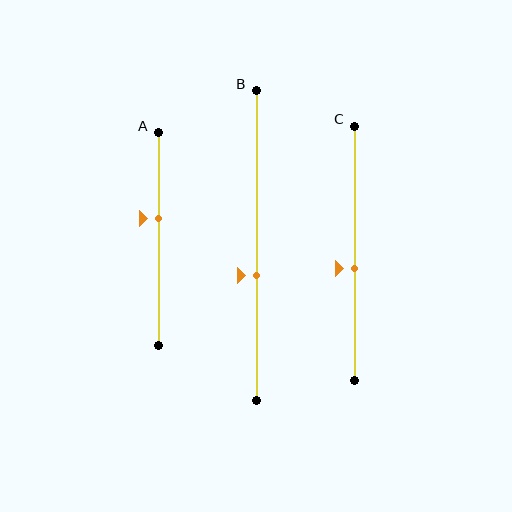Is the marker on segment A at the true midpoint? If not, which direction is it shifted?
No, the marker on segment A is shifted upward by about 10% of the segment length.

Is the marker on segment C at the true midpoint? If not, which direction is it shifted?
No, the marker on segment C is shifted downward by about 6% of the segment length.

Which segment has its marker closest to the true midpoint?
Segment C has its marker closest to the true midpoint.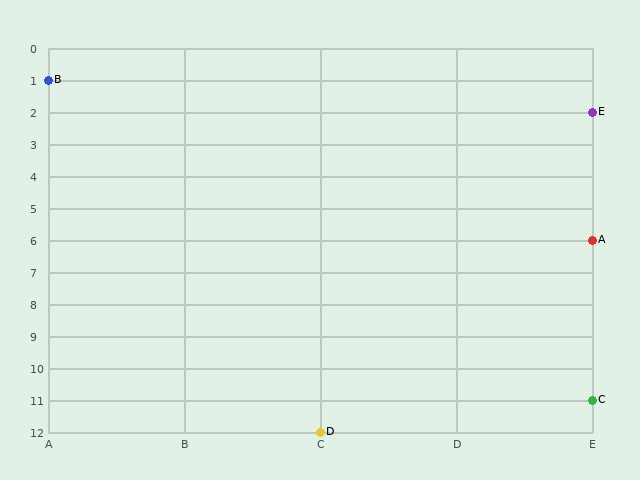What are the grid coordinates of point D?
Point D is at grid coordinates (C, 12).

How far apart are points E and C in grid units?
Points E and C are 9 rows apart.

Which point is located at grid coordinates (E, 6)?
Point A is at (E, 6).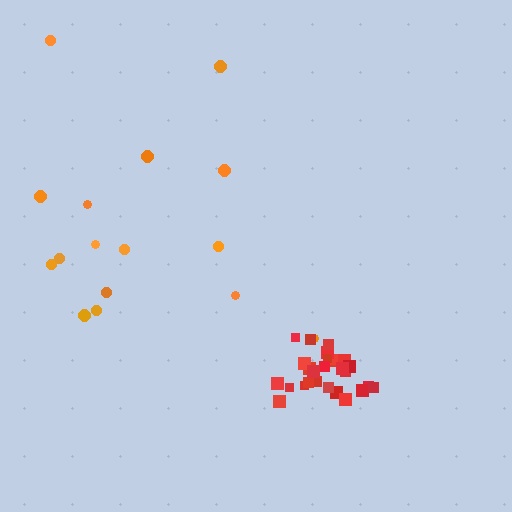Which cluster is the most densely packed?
Red.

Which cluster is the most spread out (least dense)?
Orange.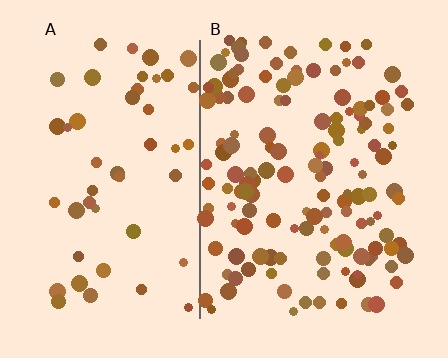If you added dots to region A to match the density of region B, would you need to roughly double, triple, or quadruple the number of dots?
Approximately triple.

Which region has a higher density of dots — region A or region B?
B (the right).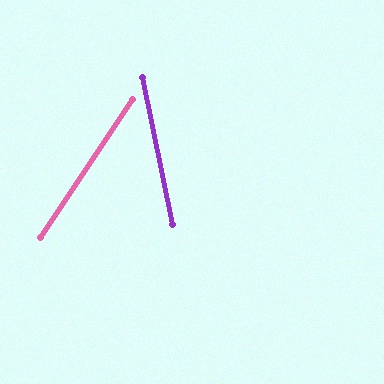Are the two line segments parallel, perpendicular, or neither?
Neither parallel nor perpendicular — they differ by about 45°.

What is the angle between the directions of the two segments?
Approximately 45 degrees.